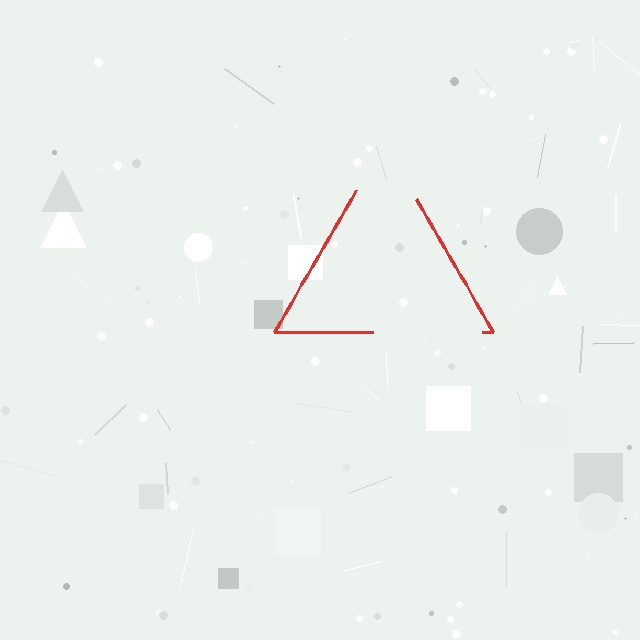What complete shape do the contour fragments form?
The contour fragments form a triangle.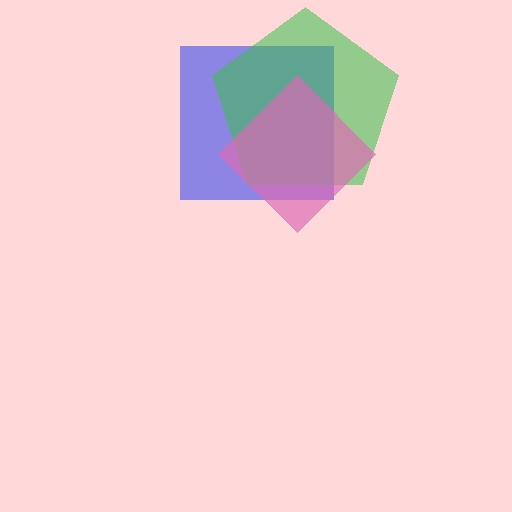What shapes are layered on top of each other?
The layered shapes are: a blue square, a green pentagon, a pink diamond.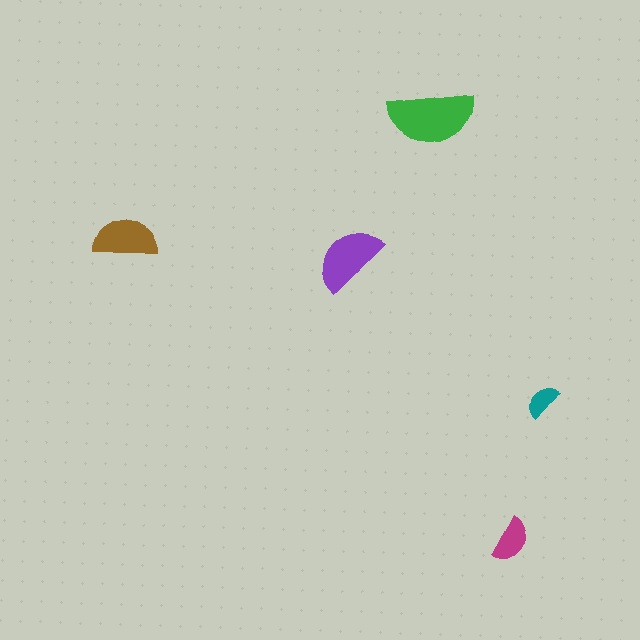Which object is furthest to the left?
The brown semicircle is leftmost.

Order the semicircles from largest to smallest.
the green one, the purple one, the brown one, the magenta one, the teal one.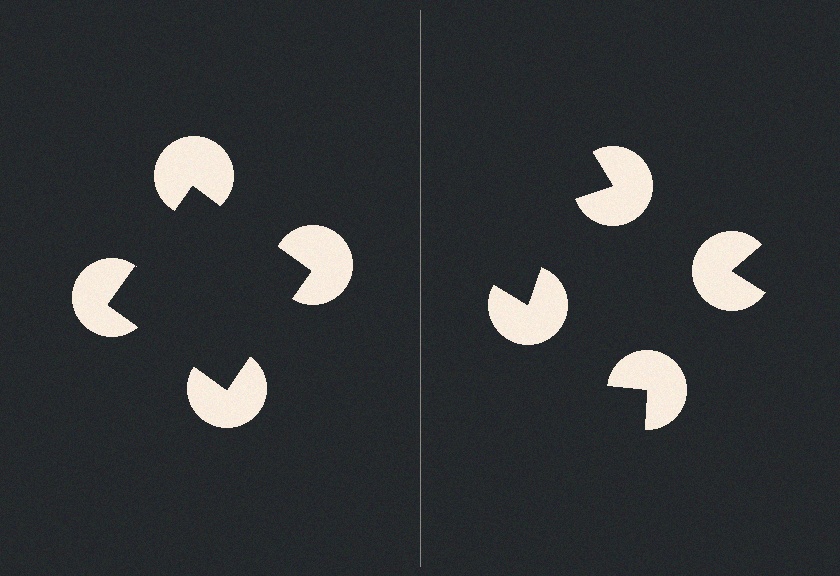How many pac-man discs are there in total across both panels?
8 — 4 on each side.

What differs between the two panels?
The pac-man discs are positioned identically on both sides; only the wedge orientations differ. On the left they align to a square; on the right they are misaligned.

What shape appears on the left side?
An illusory square.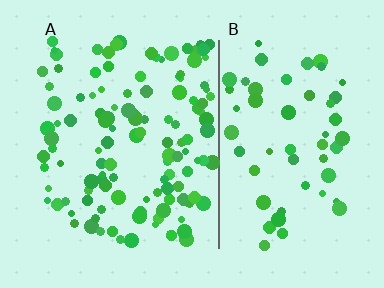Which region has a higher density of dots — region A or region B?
A (the left).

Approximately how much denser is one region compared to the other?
Approximately 2.2× — region A over region B.